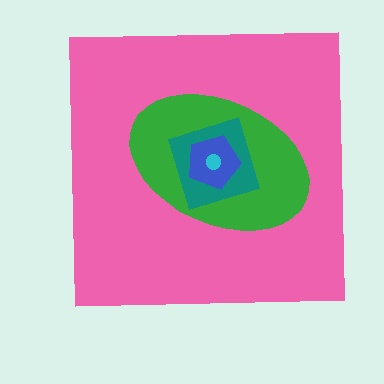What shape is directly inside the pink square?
The green ellipse.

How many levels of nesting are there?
5.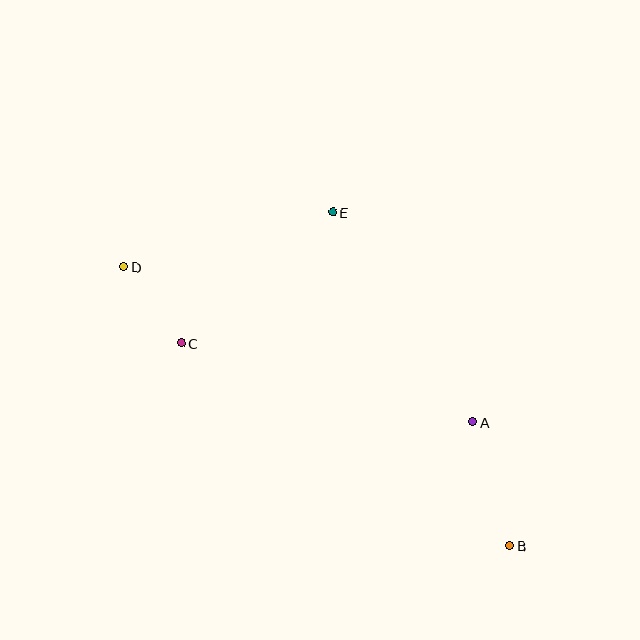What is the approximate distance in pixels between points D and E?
The distance between D and E is approximately 216 pixels.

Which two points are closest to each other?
Points C and D are closest to each other.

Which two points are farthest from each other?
Points B and D are farthest from each other.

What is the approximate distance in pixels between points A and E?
The distance between A and E is approximately 252 pixels.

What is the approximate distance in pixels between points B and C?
The distance between B and C is approximately 386 pixels.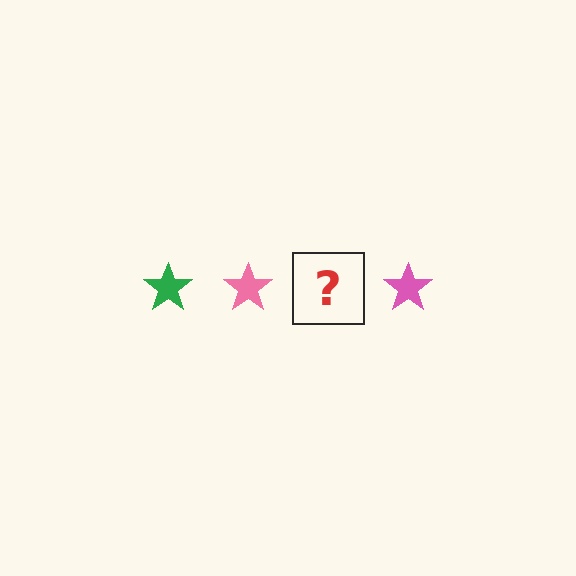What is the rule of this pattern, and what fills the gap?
The rule is that the pattern cycles through green, pink stars. The gap should be filled with a green star.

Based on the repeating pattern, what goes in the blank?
The blank should be a green star.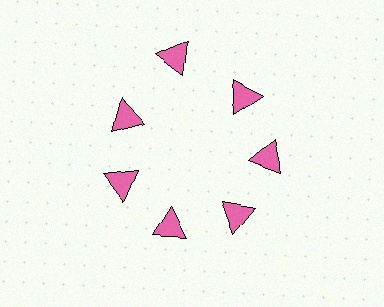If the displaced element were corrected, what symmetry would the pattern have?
It would have 7-fold rotational symmetry — the pattern would map onto itself every 51 degrees.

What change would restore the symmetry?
The symmetry would be restored by moving it inward, back onto the ring so that all 7 triangles sit at equal angles and equal distance from the center.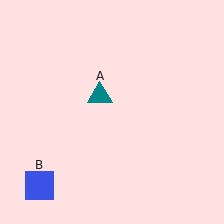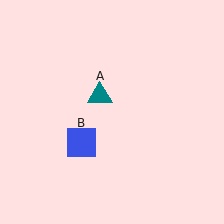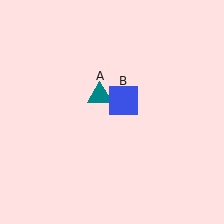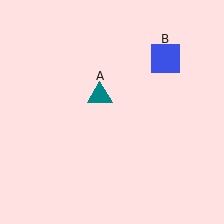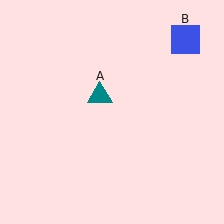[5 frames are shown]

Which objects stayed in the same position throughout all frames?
Teal triangle (object A) remained stationary.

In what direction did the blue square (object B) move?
The blue square (object B) moved up and to the right.